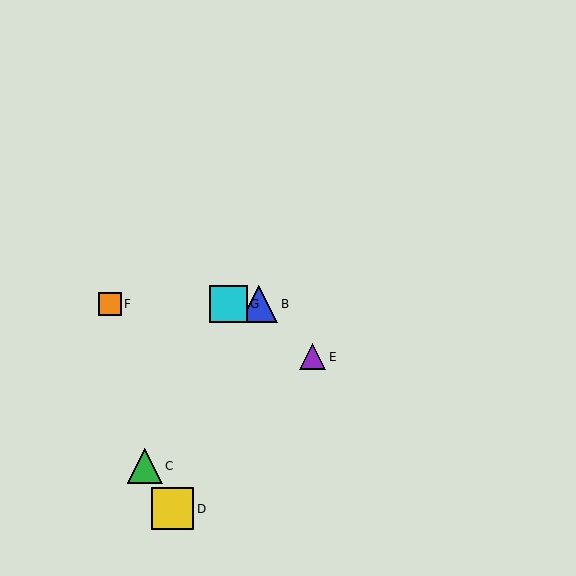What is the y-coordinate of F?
Object F is at y≈304.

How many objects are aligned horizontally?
4 objects (A, B, F, G) are aligned horizontally.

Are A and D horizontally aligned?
No, A is at y≈304 and D is at y≈509.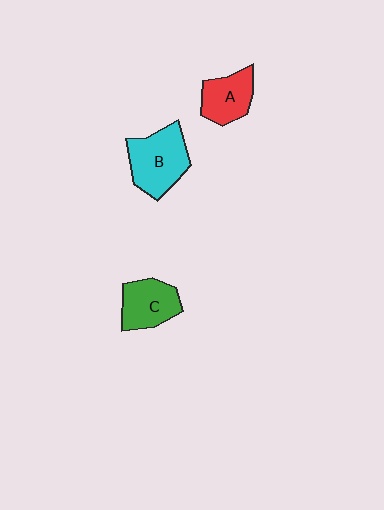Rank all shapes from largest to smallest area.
From largest to smallest: B (cyan), C (green), A (red).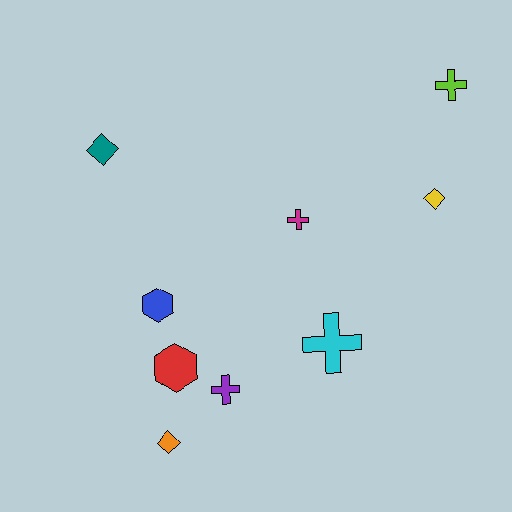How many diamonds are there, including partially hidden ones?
There are 3 diamonds.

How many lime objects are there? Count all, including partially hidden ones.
There is 1 lime object.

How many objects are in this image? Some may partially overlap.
There are 9 objects.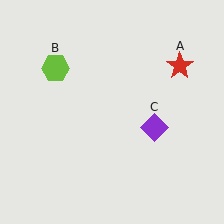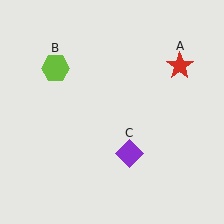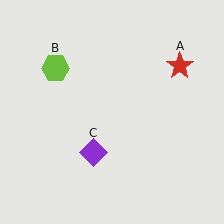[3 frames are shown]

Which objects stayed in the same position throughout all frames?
Red star (object A) and lime hexagon (object B) remained stationary.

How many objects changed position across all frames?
1 object changed position: purple diamond (object C).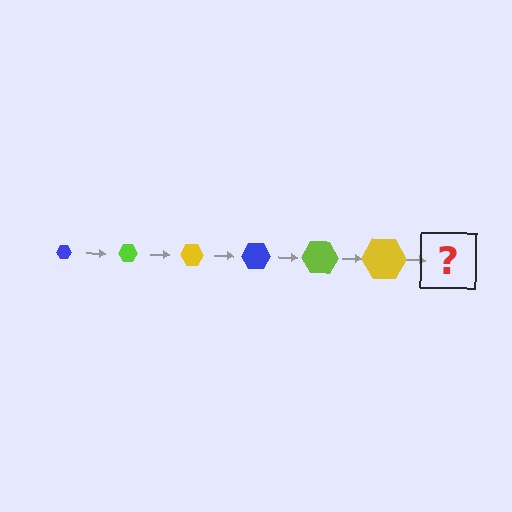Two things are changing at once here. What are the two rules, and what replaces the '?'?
The two rules are that the hexagon grows larger each step and the color cycles through blue, lime, and yellow. The '?' should be a blue hexagon, larger than the previous one.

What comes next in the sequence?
The next element should be a blue hexagon, larger than the previous one.